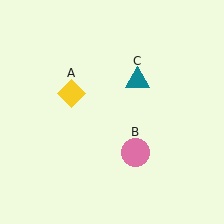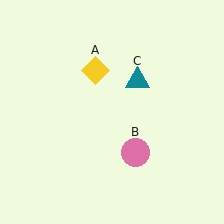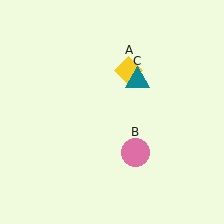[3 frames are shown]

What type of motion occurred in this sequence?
The yellow diamond (object A) rotated clockwise around the center of the scene.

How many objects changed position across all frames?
1 object changed position: yellow diamond (object A).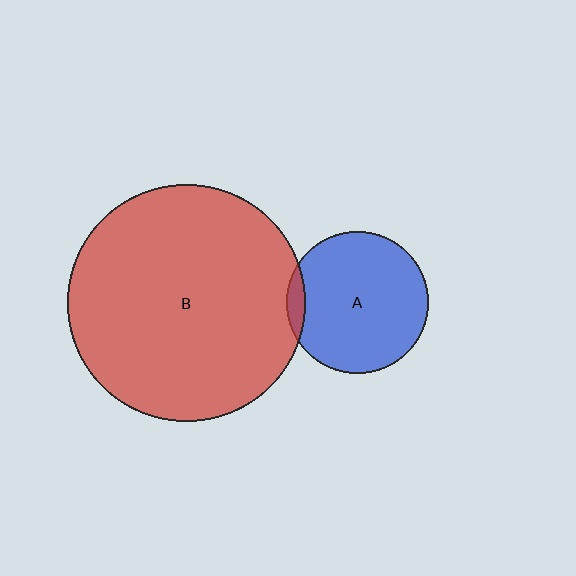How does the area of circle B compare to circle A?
Approximately 2.8 times.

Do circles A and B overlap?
Yes.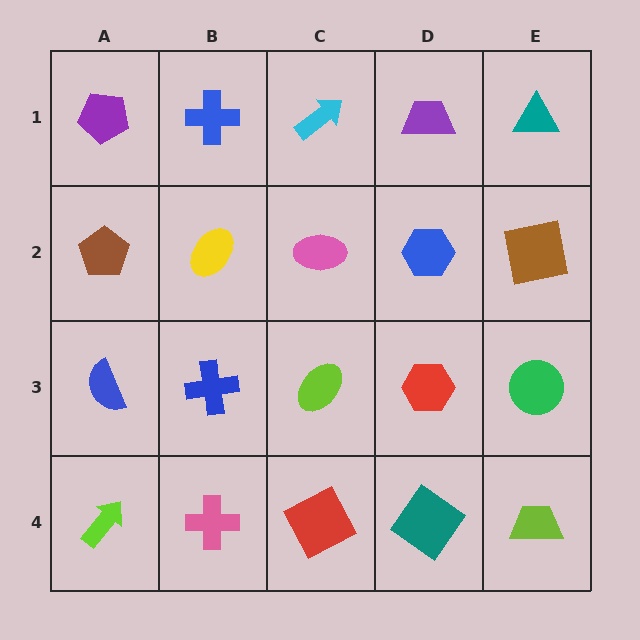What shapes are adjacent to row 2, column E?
A teal triangle (row 1, column E), a green circle (row 3, column E), a blue hexagon (row 2, column D).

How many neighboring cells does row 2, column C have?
4.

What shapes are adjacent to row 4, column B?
A blue cross (row 3, column B), a lime arrow (row 4, column A), a red square (row 4, column C).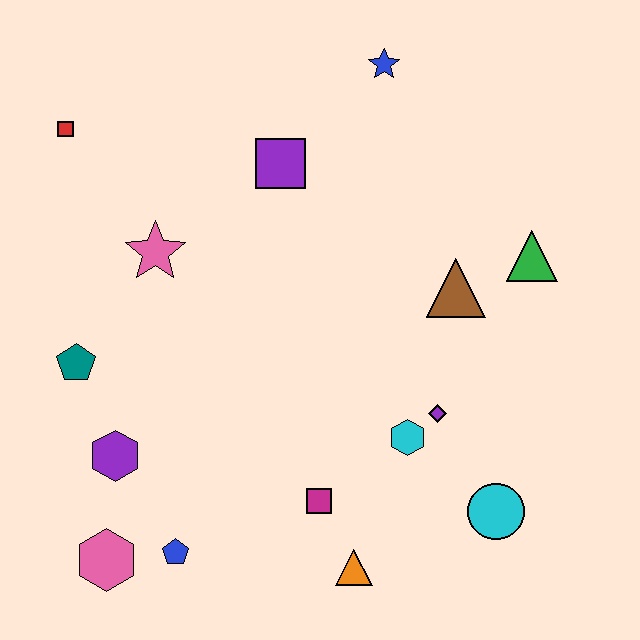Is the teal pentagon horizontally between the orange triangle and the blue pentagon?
No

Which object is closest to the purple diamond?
The cyan hexagon is closest to the purple diamond.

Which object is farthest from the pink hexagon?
The blue star is farthest from the pink hexagon.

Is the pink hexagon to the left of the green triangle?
Yes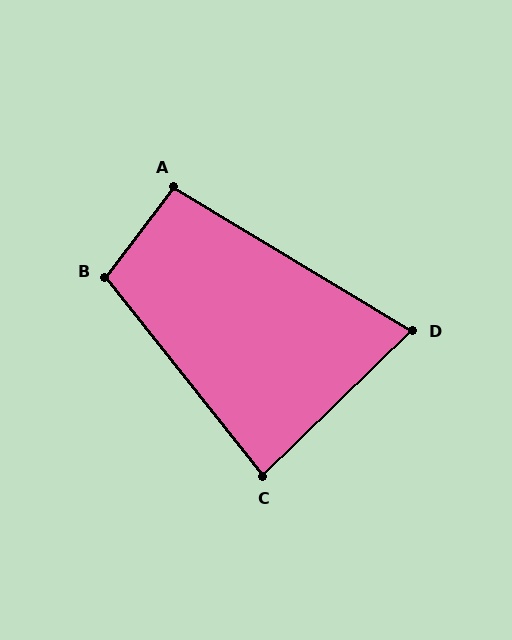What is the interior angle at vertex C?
Approximately 84 degrees (acute).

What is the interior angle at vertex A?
Approximately 96 degrees (obtuse).